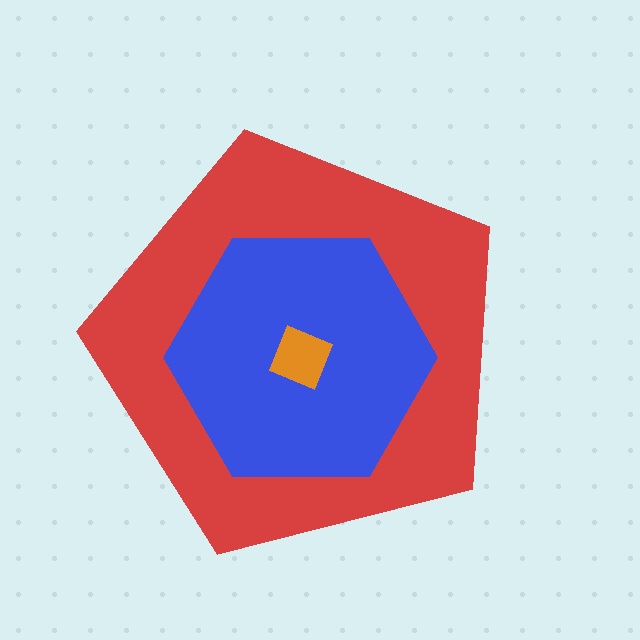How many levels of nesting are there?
3.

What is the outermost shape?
The red pentagon.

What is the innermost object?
The orange diamond.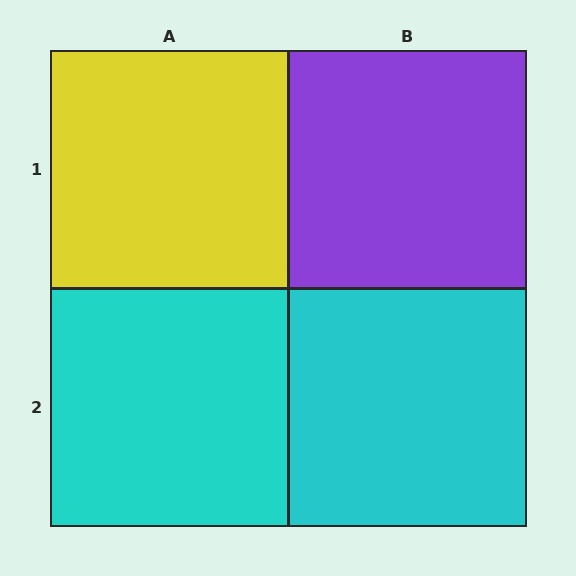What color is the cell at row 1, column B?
Purple.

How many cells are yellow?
1 cell is yellow.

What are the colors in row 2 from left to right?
Cyan, cyan.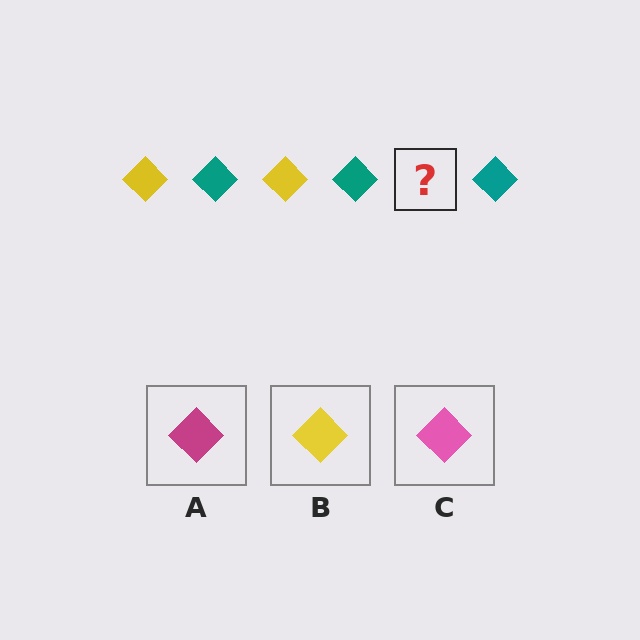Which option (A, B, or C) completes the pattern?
B.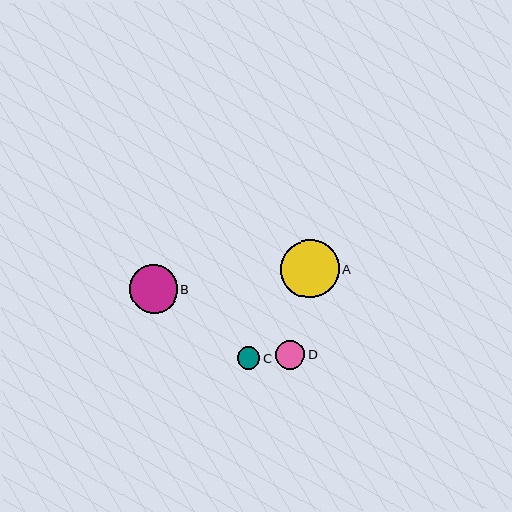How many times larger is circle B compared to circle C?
Circle B is approximately 2.2 times the size of circle C.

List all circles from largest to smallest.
From largest to smallest: A, B, D, C.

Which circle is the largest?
Circle A is the largest with a size of approximately 58 pixels.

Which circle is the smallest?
Circle C is the smallest with a size of approximately 22 pixels.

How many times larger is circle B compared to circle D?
Circle B is approximately 1.6 times the size of circle D.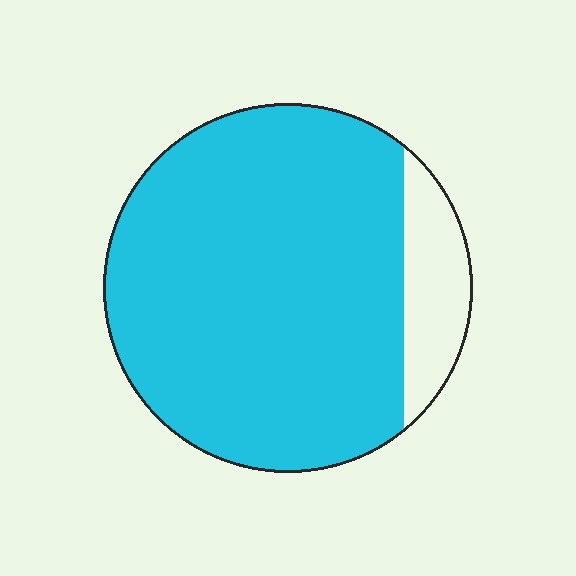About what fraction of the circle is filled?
About seven eighths (7/8).